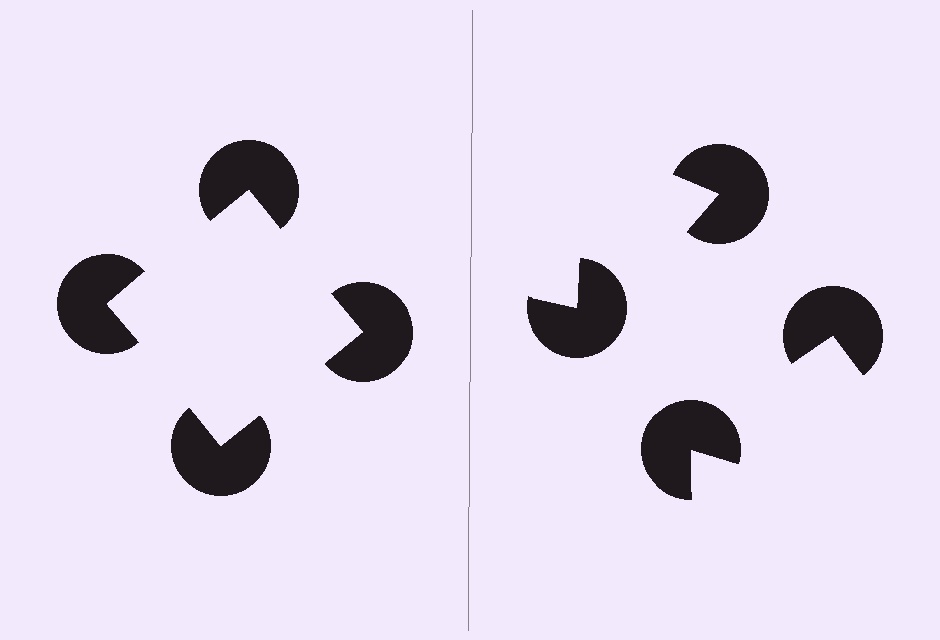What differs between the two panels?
The pac-man discs are positioned identically on both sides; only the wedge orientations differ. On the left they align to a square; on the right they are misaligned.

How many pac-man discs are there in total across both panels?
8 — 4 on each side.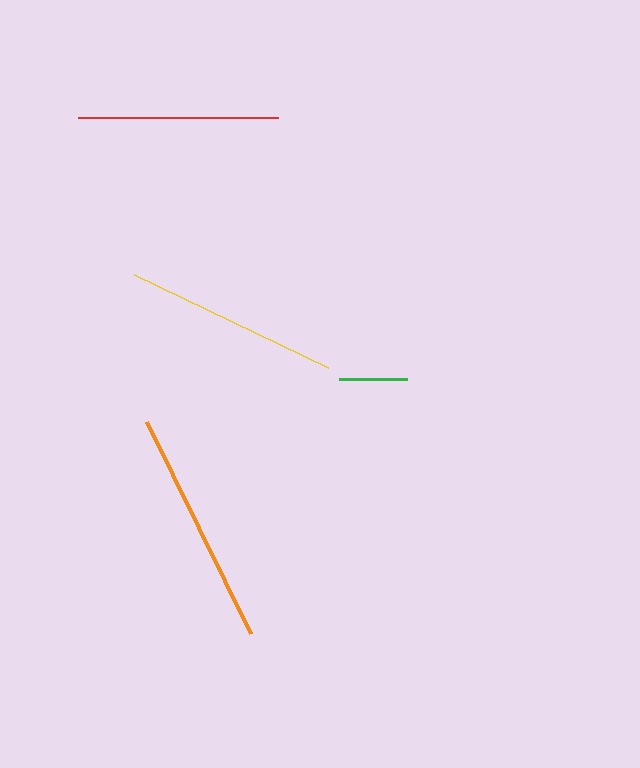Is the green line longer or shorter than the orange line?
The orange line is longer than the green line.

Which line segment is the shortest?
The green line is the shortest at approximately 69 pixels.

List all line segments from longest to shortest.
From longest to shortest: orange, yellow, red, green.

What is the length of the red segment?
The red segment is approximately 200 pixels long.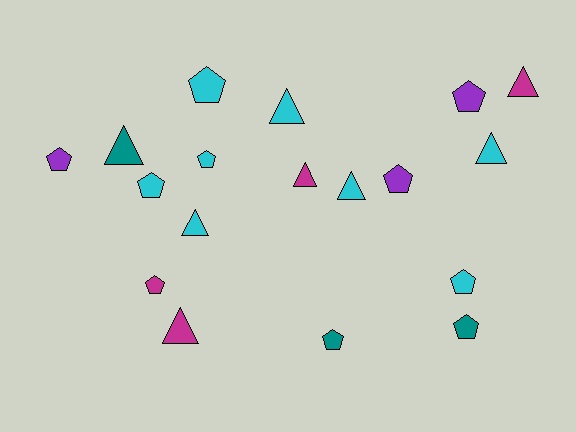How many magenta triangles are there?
There are 3 magenta triangles.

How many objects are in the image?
There are 18 objects.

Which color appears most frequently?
Cyan, with 8 objects.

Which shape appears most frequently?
Pentagon, with 10 objects.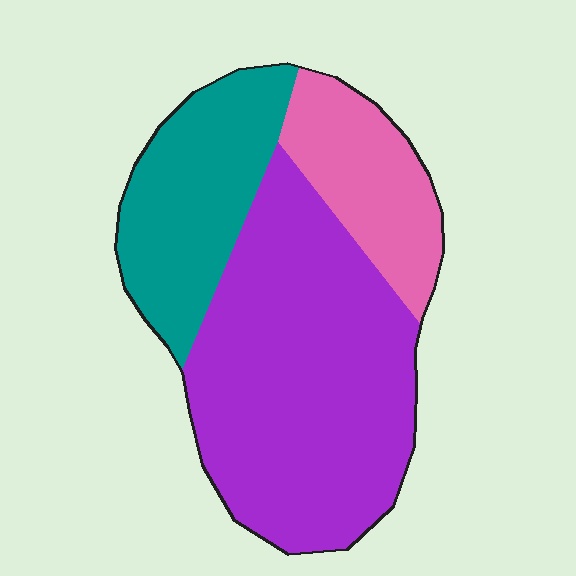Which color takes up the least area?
Pink, at roughly 20%.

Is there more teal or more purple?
Purple.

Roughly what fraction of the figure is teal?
Teal covers 25% of the figure.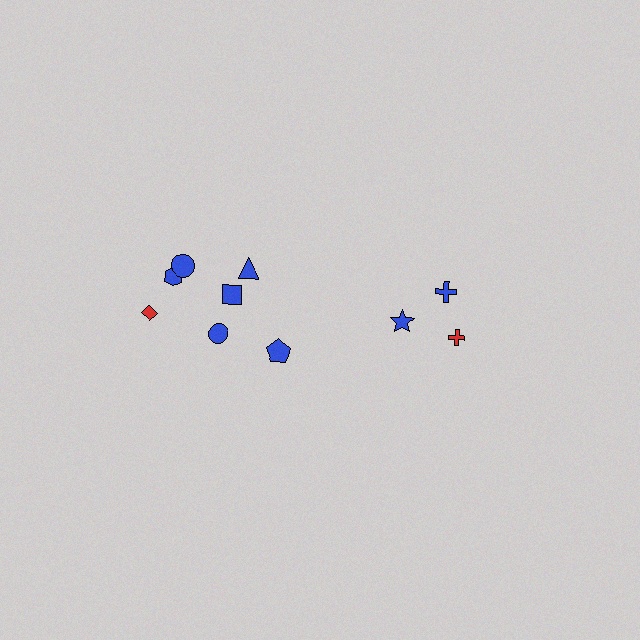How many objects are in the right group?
There are 3 objects.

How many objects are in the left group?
There are 7 objects.